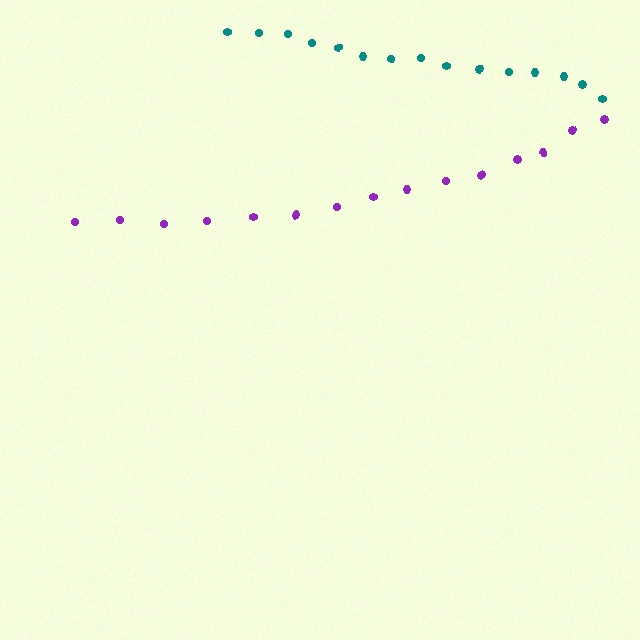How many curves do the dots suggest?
There are 2 distinct paths.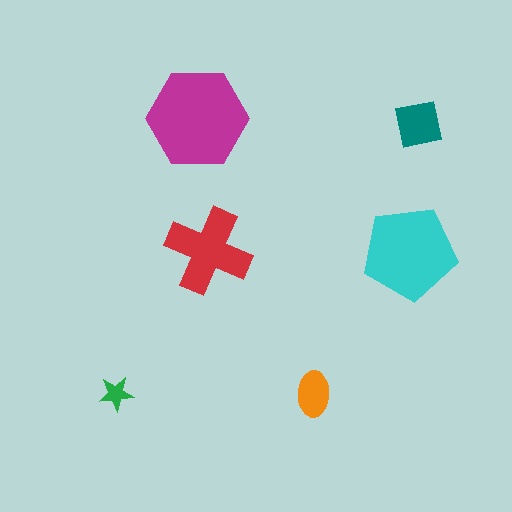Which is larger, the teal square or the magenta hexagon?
The magenta hexagon.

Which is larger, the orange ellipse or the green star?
The orange ellipse.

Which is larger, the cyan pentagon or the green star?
The cyan pentagon.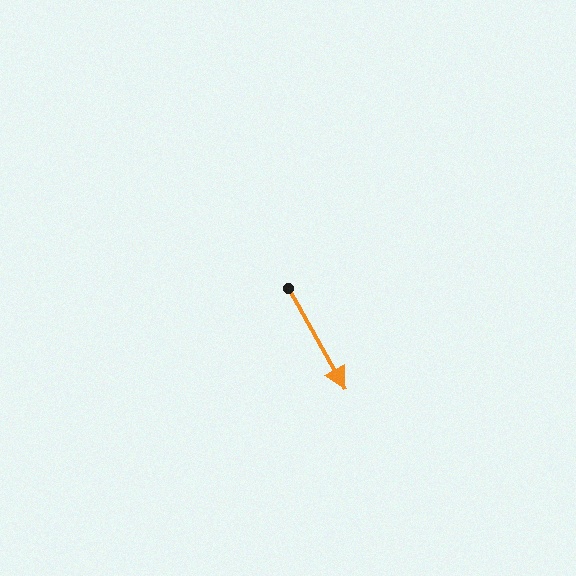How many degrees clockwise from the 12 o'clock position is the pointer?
Approximately 150 degrees.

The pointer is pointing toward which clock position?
Roughly 5 o'clock.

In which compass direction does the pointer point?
Southeast.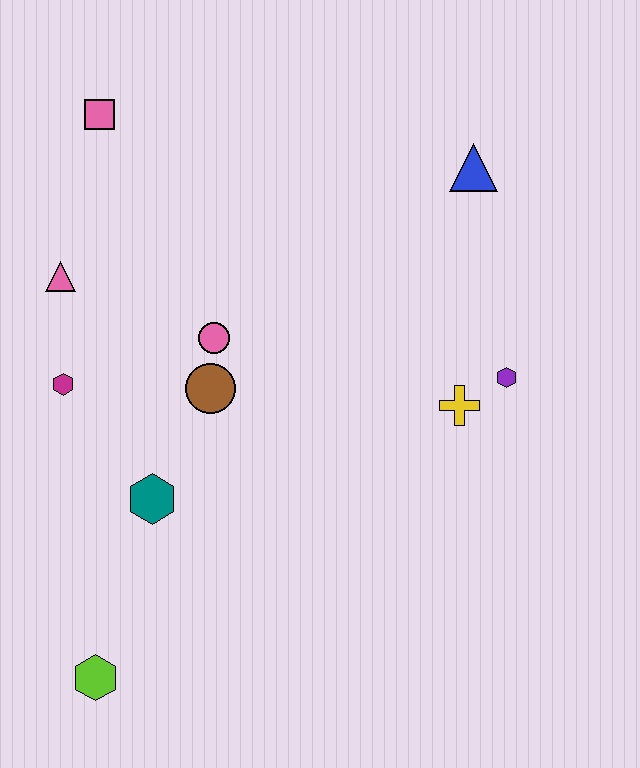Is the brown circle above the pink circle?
No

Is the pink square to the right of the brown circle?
No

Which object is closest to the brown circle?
The pink circle is closest to the brown circle.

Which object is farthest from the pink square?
The lime hexagon is farthest from the pink square.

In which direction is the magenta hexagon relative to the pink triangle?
The magenta hexagon is below the pink triangle.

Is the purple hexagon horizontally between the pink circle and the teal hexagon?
No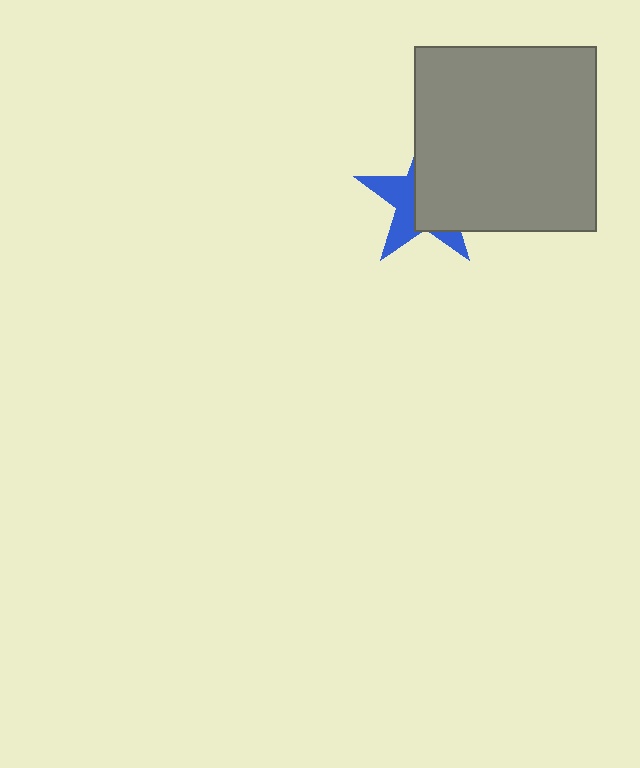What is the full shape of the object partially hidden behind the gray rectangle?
The partially hidden object is a blue star.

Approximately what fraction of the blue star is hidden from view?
Roughly 58% of the blue star is hidden behind the gray rectangle.